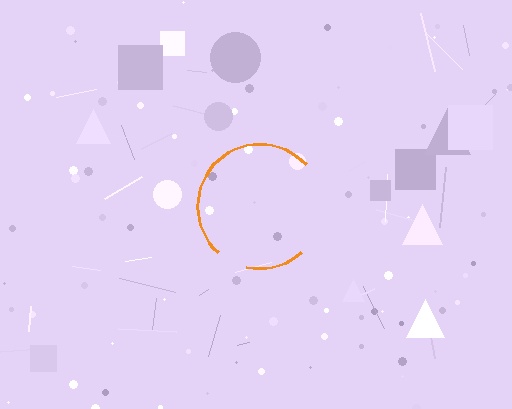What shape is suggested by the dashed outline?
The dashed outline suggests a circle.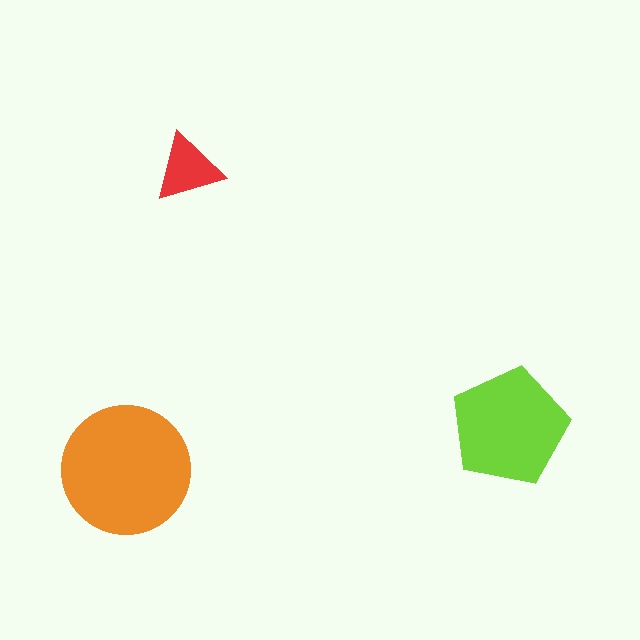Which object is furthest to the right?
The lime pentagon is rightmost.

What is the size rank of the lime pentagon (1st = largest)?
2nd.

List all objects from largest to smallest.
The orange circle, the lime pentagon, the red triangle.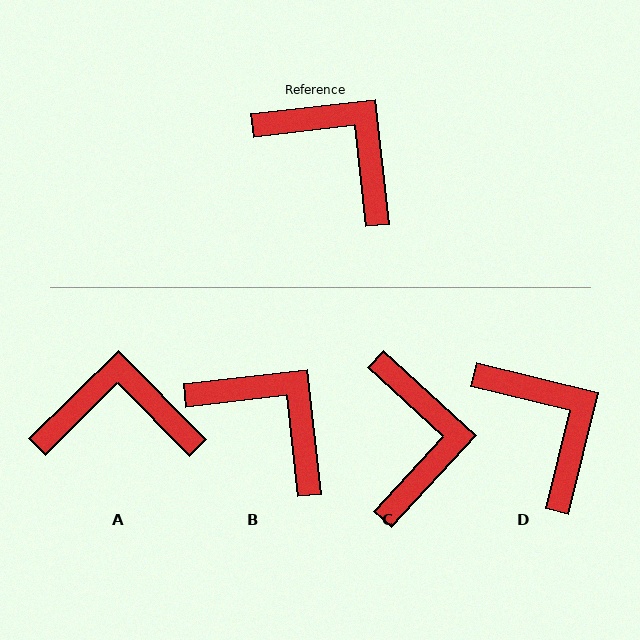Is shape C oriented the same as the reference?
No, it is off by about 49 degrees.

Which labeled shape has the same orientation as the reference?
B.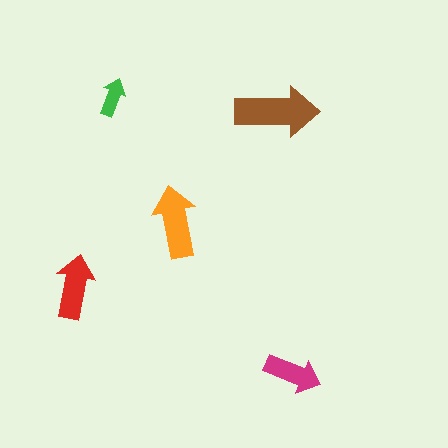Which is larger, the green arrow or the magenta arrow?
The magenta one.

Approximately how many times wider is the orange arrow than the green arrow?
About 2 times wider.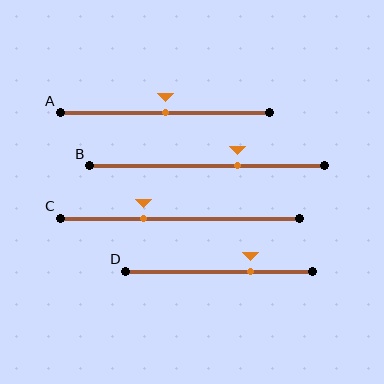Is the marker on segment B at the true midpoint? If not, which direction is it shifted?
No, the marker on segment B is shifted to the right by about 13% of the segment length.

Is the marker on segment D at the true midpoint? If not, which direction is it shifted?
No, the marker on segment D is shifted to the right by about 17% of the segment length.